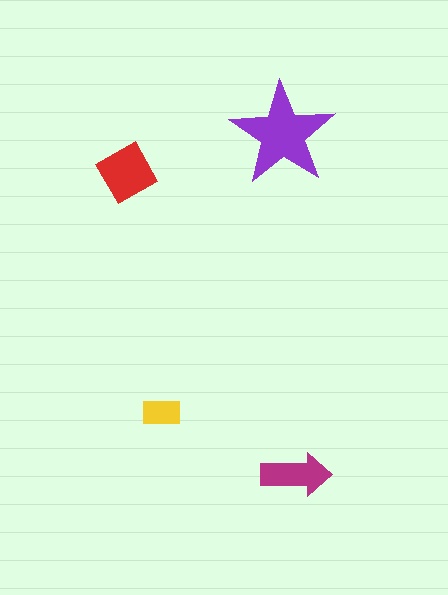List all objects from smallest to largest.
The yellow rectangle, the magenta arrow, the red square, the purple star.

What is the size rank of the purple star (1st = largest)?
1st.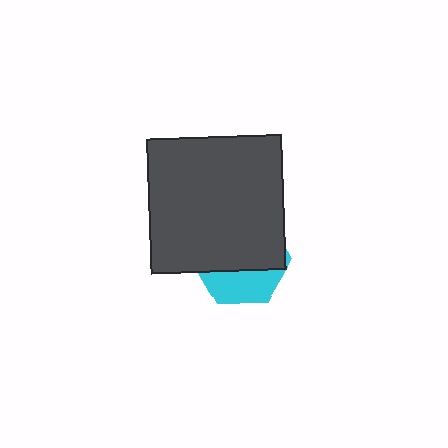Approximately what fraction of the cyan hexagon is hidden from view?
Roughly 66% of the cyan hexagon is hidden behind the dark gray square.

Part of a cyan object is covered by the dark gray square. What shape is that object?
It is a hexagon.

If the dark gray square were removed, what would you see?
You would see the complete cyan hexagon.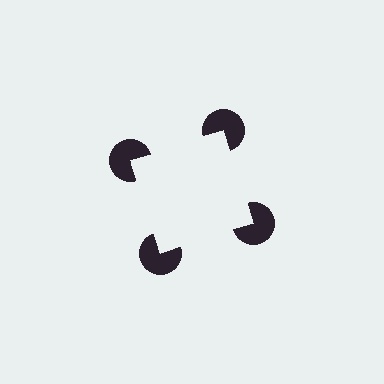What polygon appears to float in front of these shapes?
An illusory square — its edges are inferred from the aligned wedge cuts in the pac-man discs, not physically drawn.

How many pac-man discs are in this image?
There are 4 — one at each vertex of the illusory square.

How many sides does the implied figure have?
4 sides.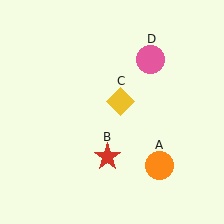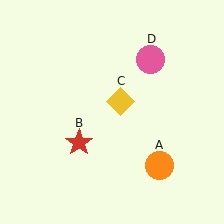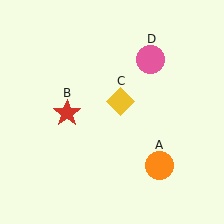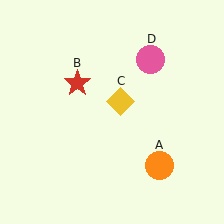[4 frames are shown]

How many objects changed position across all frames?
1 object changed position: red star (object B).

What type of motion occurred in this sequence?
The red star (object B) rotated clockwise around the center of the scene.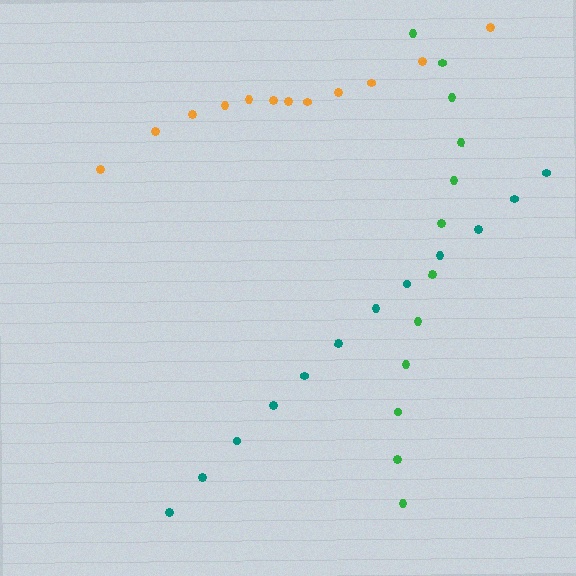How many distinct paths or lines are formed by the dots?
There are 3 distinct paths.